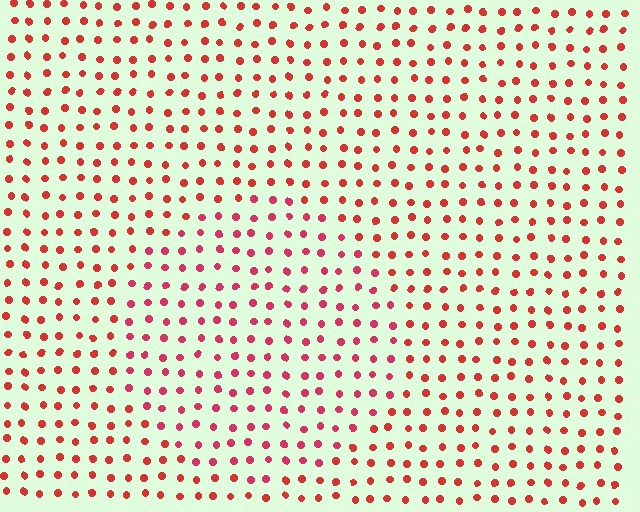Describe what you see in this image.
The image is filled with small red elements in a uniform arrangement. A circle-shaped region is visible where the elements are tinted to a slightly different hue, forming a subtle color boundary.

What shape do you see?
I see a circle.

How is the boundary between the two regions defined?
The boundary is defined purely by a slight shift in hue (about 19 degrees). Spacing, size, and orientation are identical on both sides.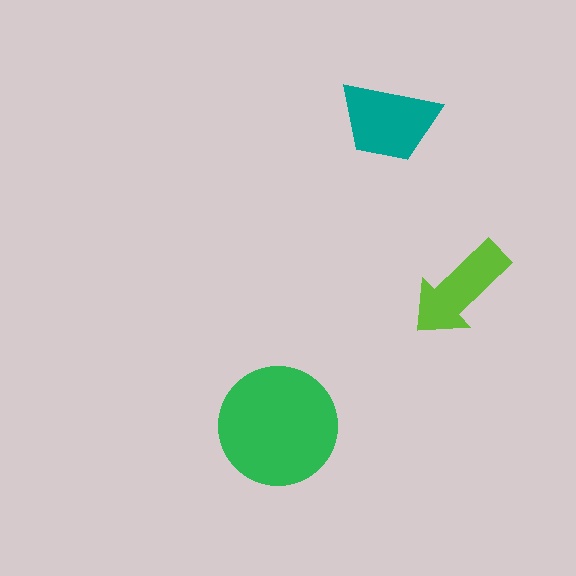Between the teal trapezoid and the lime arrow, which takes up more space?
The teal trapezoid.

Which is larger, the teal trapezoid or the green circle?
The green circle.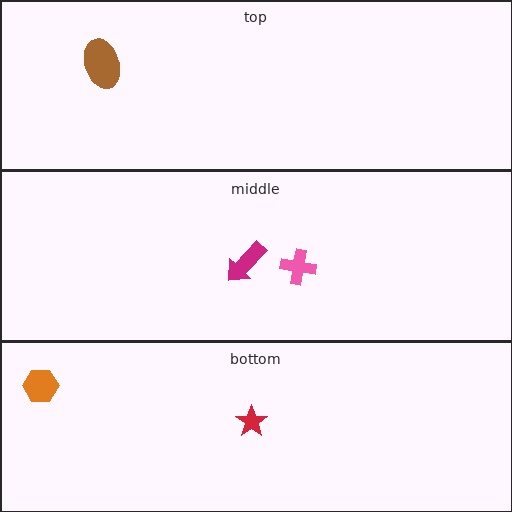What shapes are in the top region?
The brown ellipse.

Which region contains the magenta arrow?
The middle region.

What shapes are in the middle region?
The magenta arrow, the pink cross.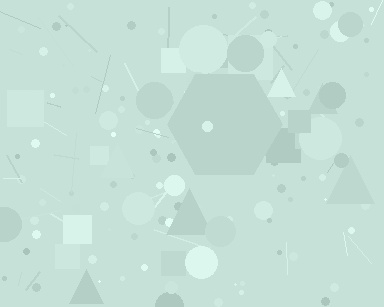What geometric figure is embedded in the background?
A hexagon is embedded in the background.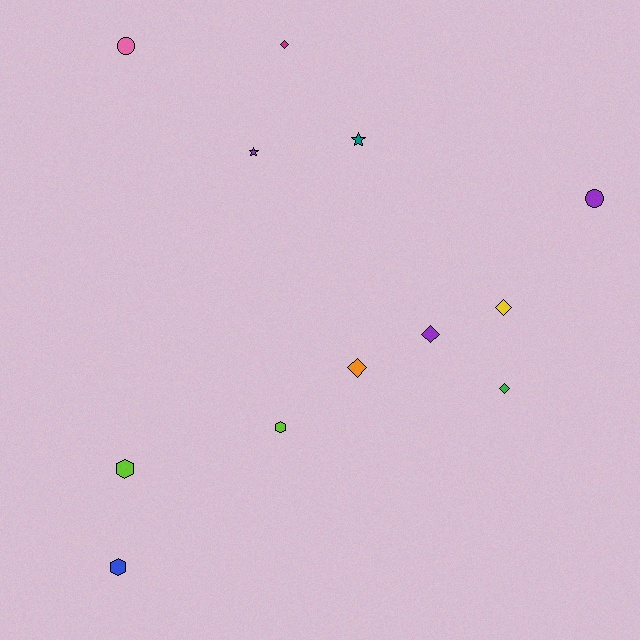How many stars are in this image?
There are 2 stars.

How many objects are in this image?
There are 12 objects.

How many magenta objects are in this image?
There is 1 magenta object.